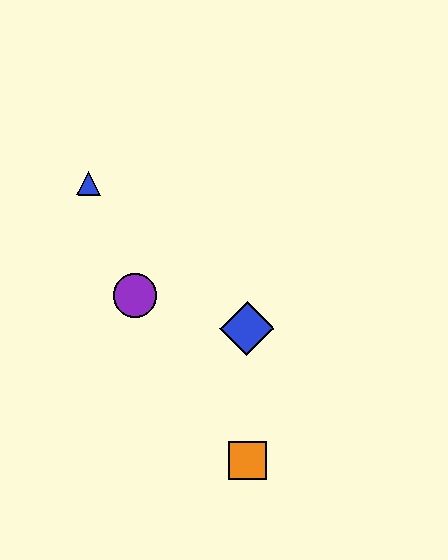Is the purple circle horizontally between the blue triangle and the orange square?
Yes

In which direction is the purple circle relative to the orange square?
The purple circle is above the orange square.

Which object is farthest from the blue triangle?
The orange square is farthest from the blue triangle.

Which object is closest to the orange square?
The blue diamond is closest to the orange square.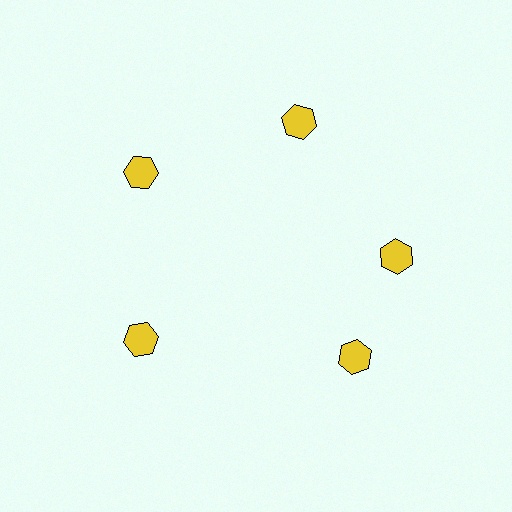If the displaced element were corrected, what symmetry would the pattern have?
It would have 5-fold rotational symmetry — the pattern would map onto itself every 72 degrees.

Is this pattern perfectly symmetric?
No. The 5 yellow hexagons are arranged in a ring, but one element near the 5 o'clock position is rotated out of alignment along the ring, breaking the 5-fold rotational symmetry.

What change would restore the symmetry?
The symmetry would be restored by rotating it back into even spacing with its neighbors so that all 5 hexagons sit at equal angles and equal distance from the center.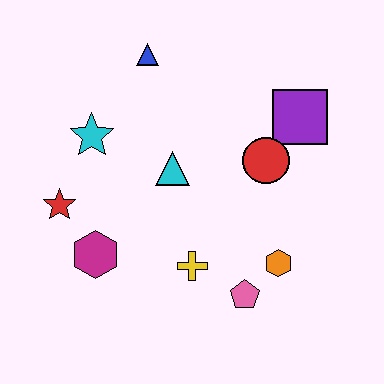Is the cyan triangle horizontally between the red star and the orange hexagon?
Yes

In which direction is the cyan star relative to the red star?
The cyan star is above the red star.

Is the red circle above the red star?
Yes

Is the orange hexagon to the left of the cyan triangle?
No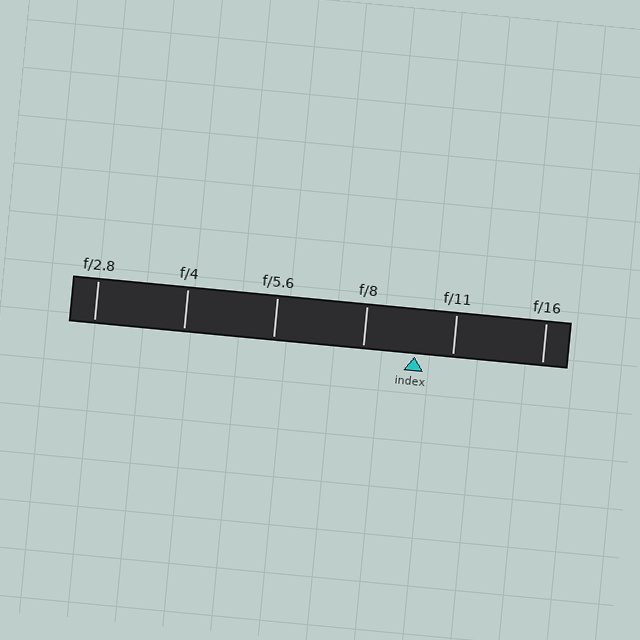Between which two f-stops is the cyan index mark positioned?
The index mark is between f/8 and f/11.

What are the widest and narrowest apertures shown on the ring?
The widest aperture shown is f/2.8 and the narrowest is f/16.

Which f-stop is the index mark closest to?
The index mark is closest to f/11.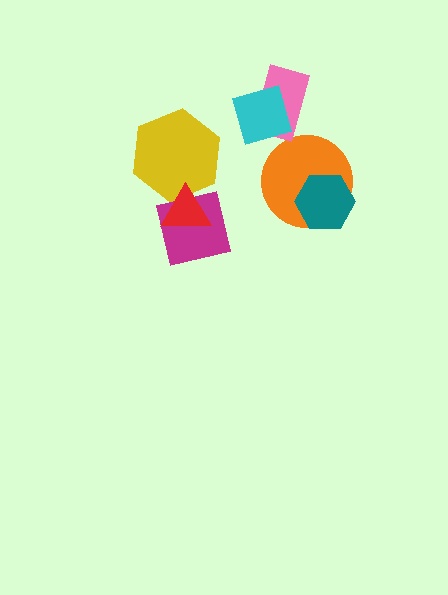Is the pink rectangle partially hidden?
Yes, it is partially covered by another shape.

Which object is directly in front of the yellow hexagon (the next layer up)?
The magenta square is directly in front of the yellow hexagon.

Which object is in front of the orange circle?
The teal hexagon is in front of the orange circle.